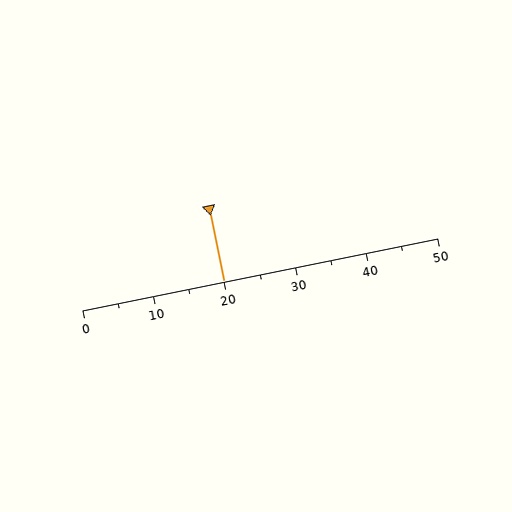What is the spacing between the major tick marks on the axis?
The major ticks are spaced 10 apart.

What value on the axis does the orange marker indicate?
The marker indicates approximately 20.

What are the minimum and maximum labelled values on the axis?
The axis runs from 0 to 50.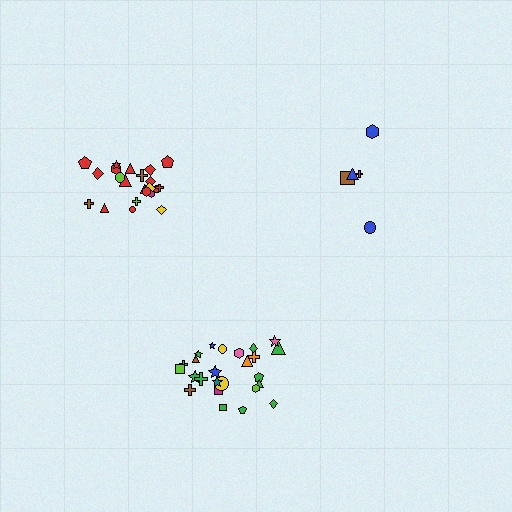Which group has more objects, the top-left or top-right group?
The top-left group.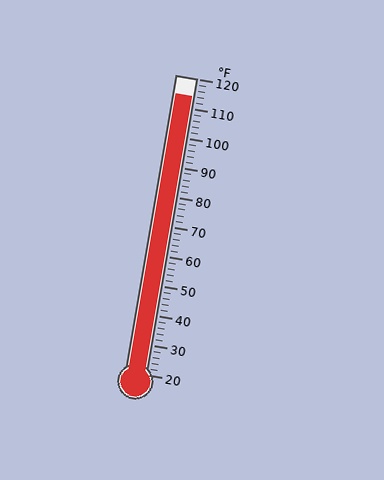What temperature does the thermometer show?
The thermometer shows approximately 114°F.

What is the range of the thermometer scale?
The thermometer scale ranges from 20°F to 120°F.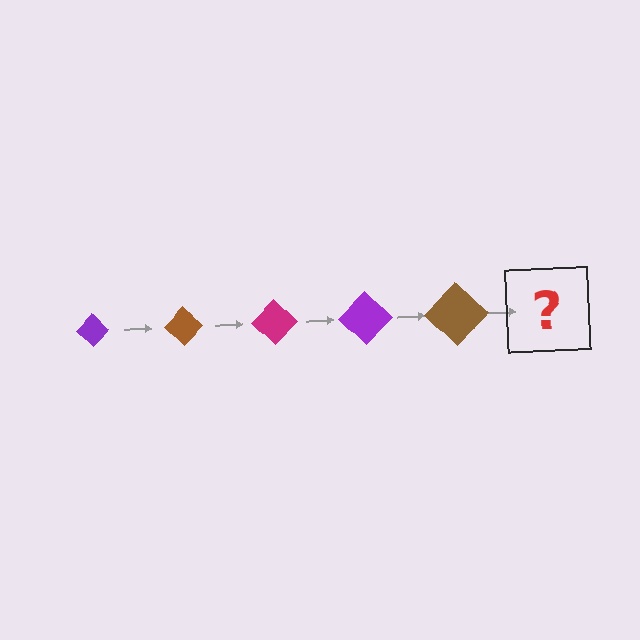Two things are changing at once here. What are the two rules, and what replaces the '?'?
The two rules are that the diamond grows larger each step and the color cycles through purple, brown, and magenta. The '?' should be a magenta diamond, larger than the previous one.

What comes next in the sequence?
The next element should be a magenta diamond, larger than the previous one.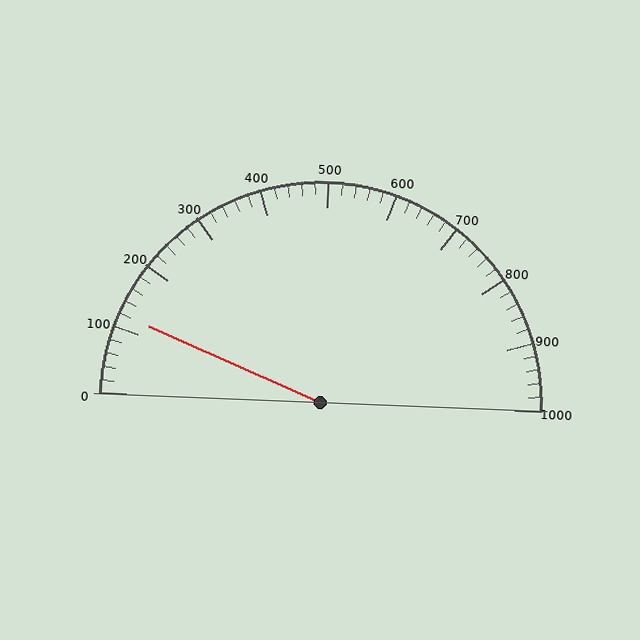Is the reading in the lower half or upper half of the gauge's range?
The reading is in the lower half of the range (0 to 1000).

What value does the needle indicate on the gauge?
The needle indicates approximately 120.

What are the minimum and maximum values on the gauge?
The gauge ranges from 0 to 1000.